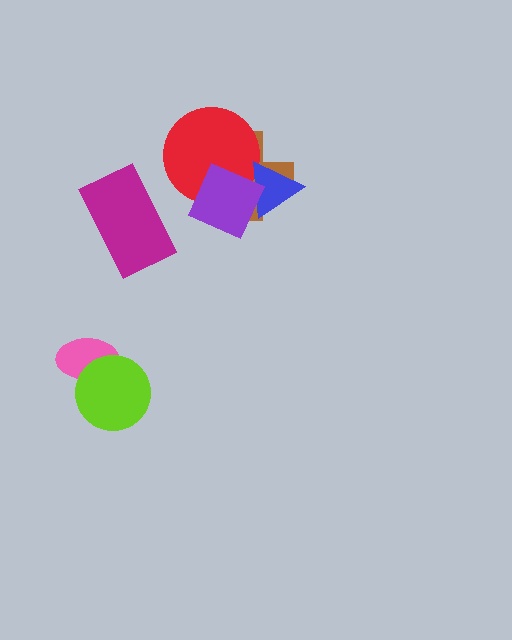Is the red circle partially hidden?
Yes, it is partially covered by another shape.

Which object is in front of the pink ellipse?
The lime circle is in front of the pink ellipse.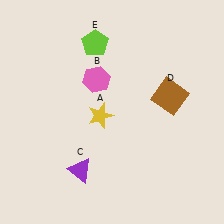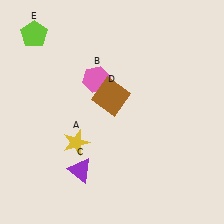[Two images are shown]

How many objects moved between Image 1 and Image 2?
3 objects moved between the two images.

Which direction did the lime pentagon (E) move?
The lime pentagon (E) moved left.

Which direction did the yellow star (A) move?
The yellow star (A) moved down.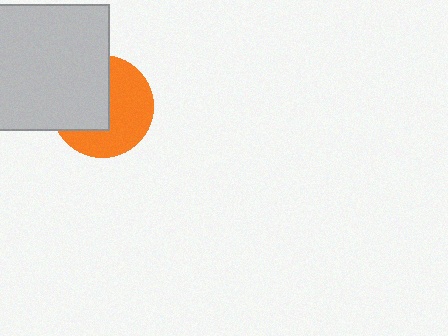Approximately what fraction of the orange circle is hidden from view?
Roughly 46% of the orange circle is hidden behind the light gray square.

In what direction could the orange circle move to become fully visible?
The orange circle could move right. That would shift it out from behind the light gray square entirely.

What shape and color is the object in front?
The object in front is a light gray square.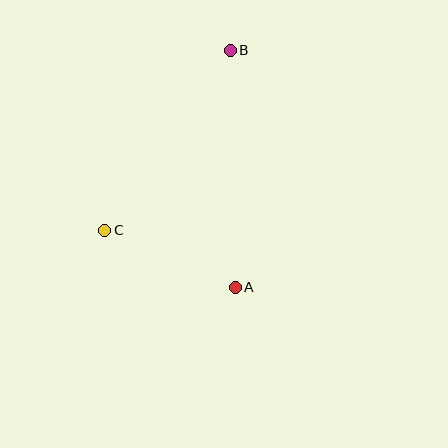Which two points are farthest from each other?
Points A and B are farthest from each other.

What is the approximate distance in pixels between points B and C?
The distance between B and C is approximately 219 pixels.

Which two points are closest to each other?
Points A and C are closest to each other.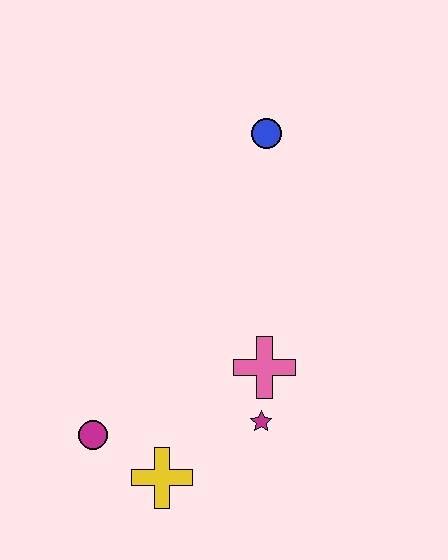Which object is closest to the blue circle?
The pink cross is closest to the blue circle.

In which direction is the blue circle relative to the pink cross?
The blue circle is above the pink cross.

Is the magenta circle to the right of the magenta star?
No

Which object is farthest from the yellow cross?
The blue circle is farthest from the yellow cross.